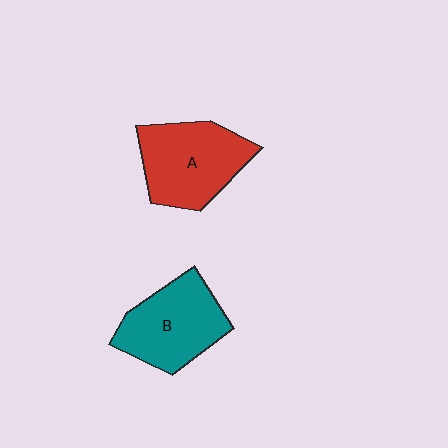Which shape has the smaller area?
Shape B (teal).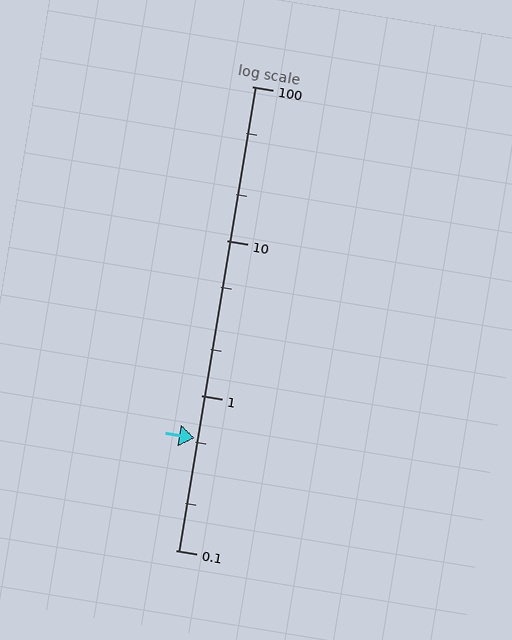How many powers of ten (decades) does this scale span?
The scale spans 3 decades, from 0.1 to 100.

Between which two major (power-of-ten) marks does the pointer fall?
The pointer is between 0.1 and 1.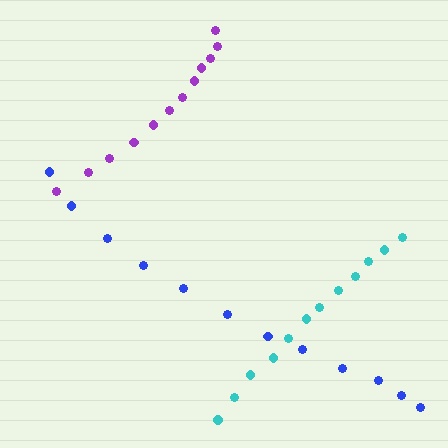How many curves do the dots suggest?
There are 3 distinct paths.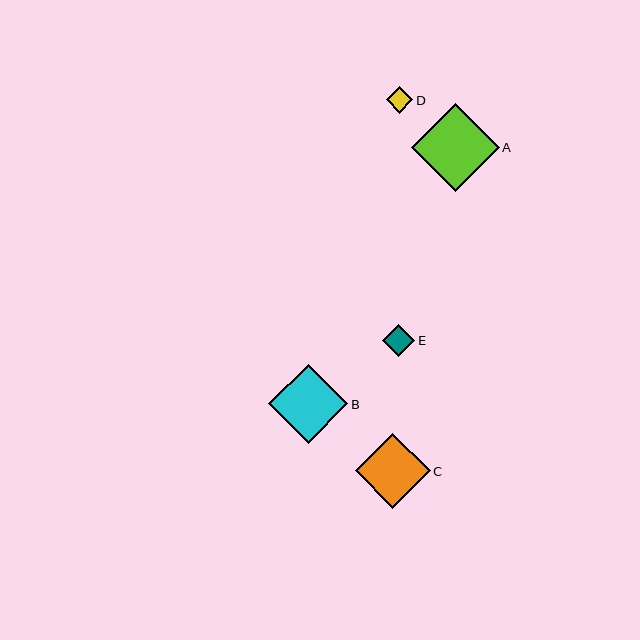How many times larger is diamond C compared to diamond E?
Diamond C is approximately 2.3 times the size of diamond E.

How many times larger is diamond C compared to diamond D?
Diamond C is approximately 2.8 times the size of diamond D.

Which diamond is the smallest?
Diamond D is the smallest with a size of approximately 27 pixels.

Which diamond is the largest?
Diamond A is the largest with a size of approximately 88 pixels.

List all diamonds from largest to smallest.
From largest to smallest: A, B, C, E, D.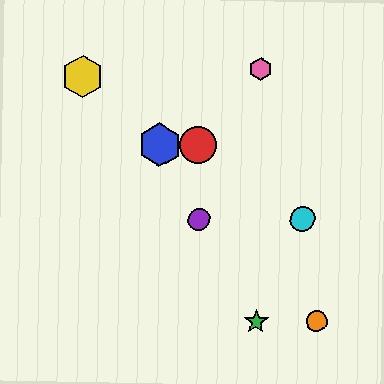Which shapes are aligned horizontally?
The red circle, the blue hexagon are aligned horizontally.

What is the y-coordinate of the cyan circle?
The cyan circle is at y≈219.